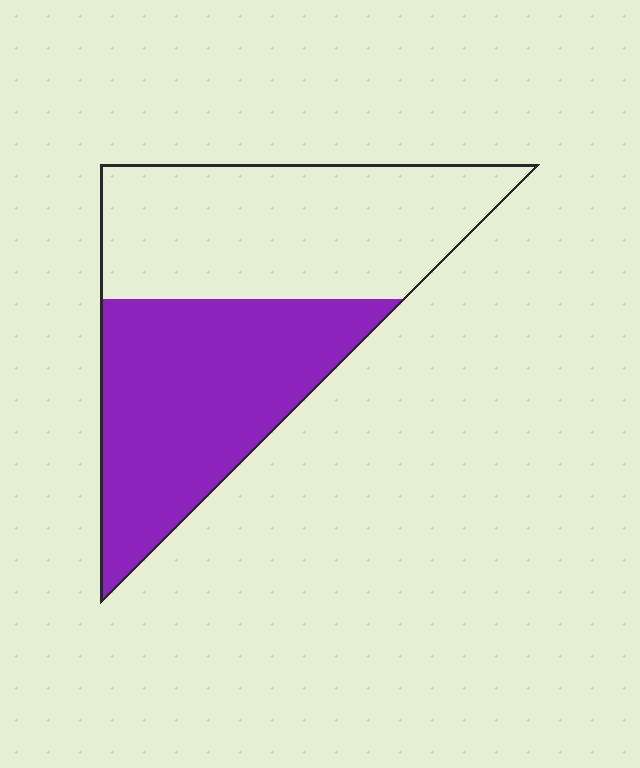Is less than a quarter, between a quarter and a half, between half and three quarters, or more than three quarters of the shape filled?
Between a quarter and a half.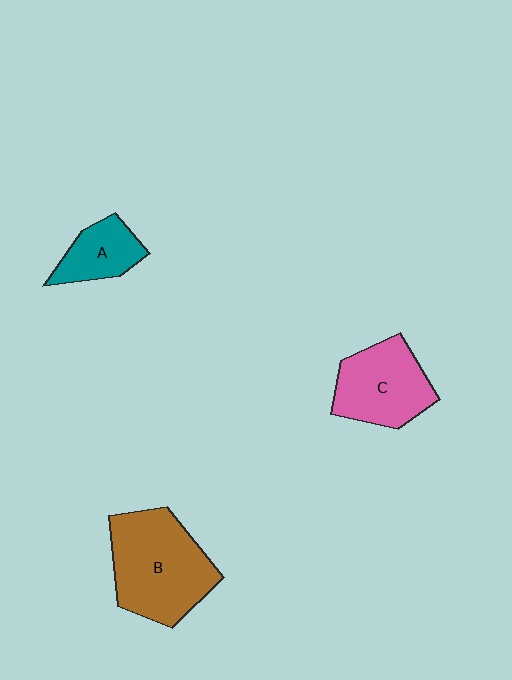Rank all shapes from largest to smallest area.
From largest to smallest: B (brown), C (pink), A (teal).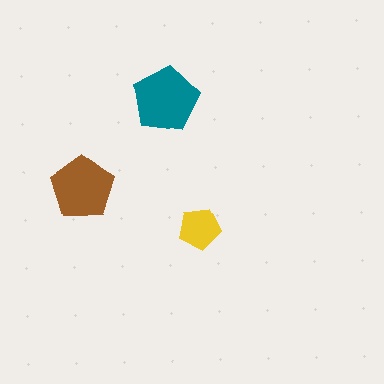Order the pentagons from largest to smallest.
the teal one, the brown one, the yellow one.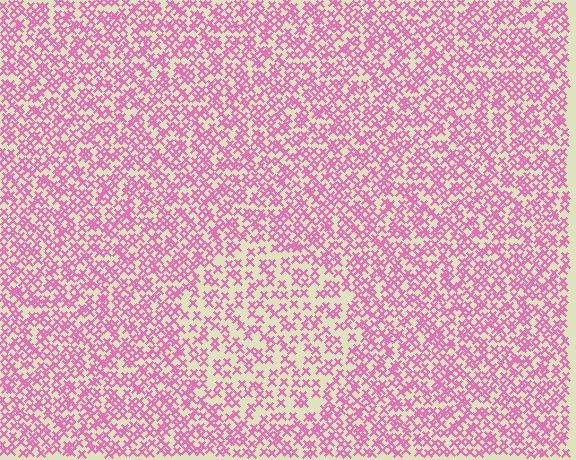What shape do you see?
I see a circle.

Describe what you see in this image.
The image contains small pink elements arranged at two different densities. A circle-shaped region is visible where the elements are less densely packed than the surrounding area.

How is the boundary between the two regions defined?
The boundary is defined by a change in element density (approximately 1.7x ratio). All elements are the same color, size, and shape.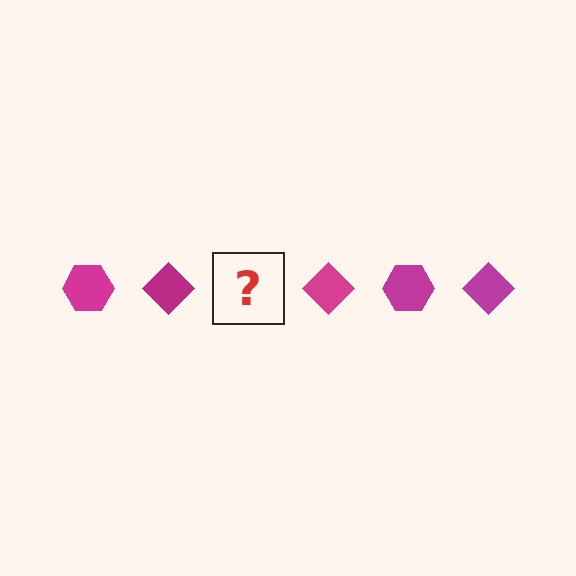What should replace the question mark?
The question mark should be replaced with a magenta hexagon.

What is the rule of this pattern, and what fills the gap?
The rule is that the pattern cycles through hexagon, diamond shapes in magenta. The gap should be filled with a magenta hexagon.